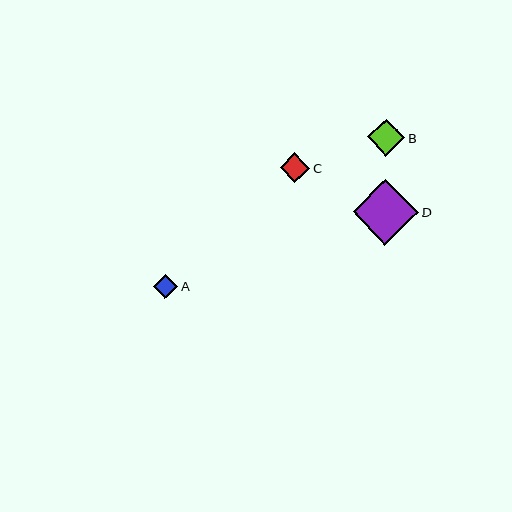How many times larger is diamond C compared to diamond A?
Diamond C is approximately 1.2 times the size of diamond A.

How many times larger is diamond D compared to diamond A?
Diamond D is approximately 2.7 times the size of diamond A.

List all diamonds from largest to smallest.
From largest to smallest: D, B, C, A.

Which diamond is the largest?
Diamond D is the largest with a size of approximately 66 pixels.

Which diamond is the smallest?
Diamond A is the smallest with a size of approximately 24 pixels.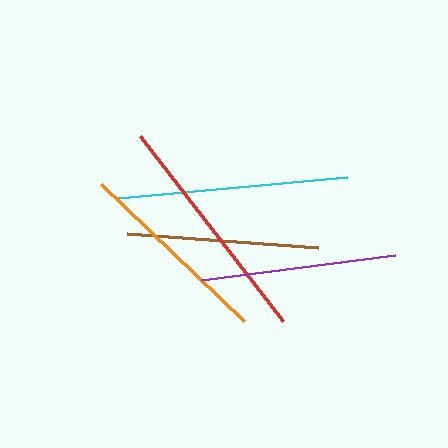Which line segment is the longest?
The red line is the longest at approximately 235 pixels.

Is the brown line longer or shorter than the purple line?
The purple line is longer than the brown line.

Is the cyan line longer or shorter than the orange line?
The cyan line is longer than the orange line.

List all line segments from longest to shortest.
From longest to shortest: red, cyan, orange, purple, brown.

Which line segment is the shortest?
The brown line is the shortest at approximately 192 pixels.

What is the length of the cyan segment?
The cyan segment is approximately 229 pixels long.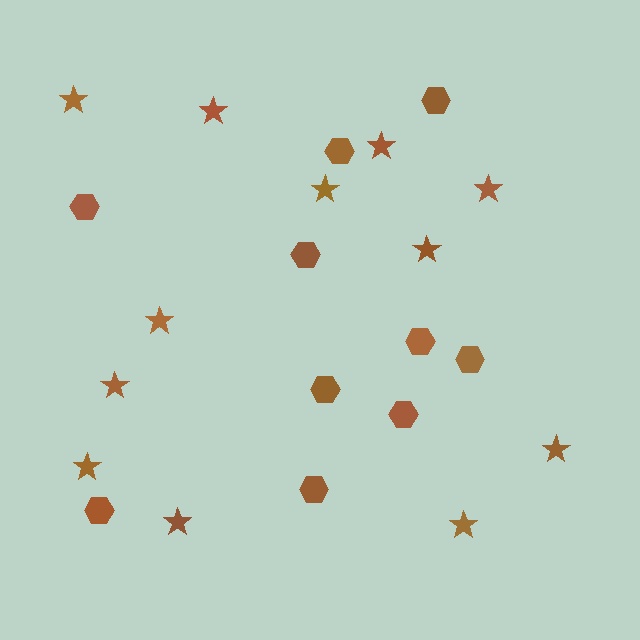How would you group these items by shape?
There are 2 groups: one group of hexagons (10) and one group of stars (12).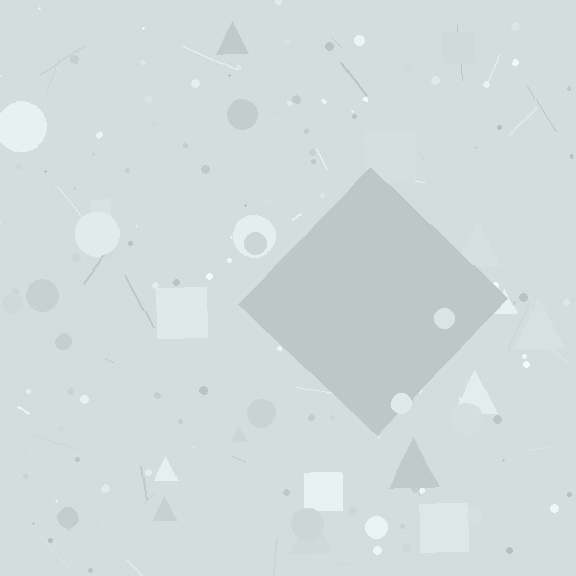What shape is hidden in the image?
A diamond is hidden in the image.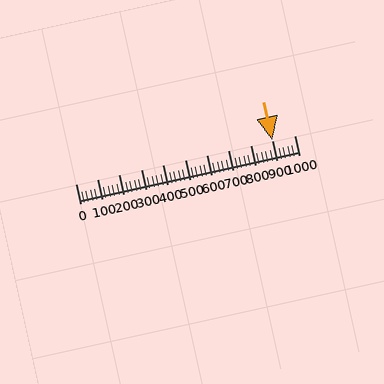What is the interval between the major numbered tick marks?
The major tick marks are spaced 100 units apart.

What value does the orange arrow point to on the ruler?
The orange arrow points to approximately 900.